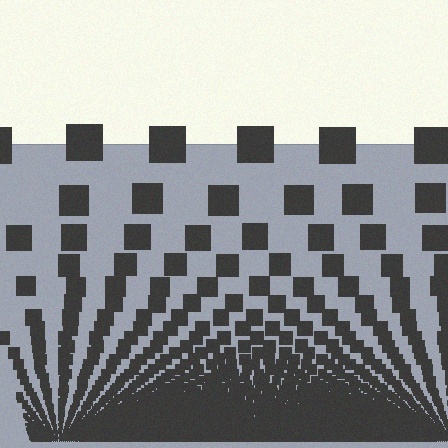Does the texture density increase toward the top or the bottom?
Density increases toward the bottom.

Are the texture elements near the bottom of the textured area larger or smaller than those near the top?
Smaller. The gradient is inverted — elements near the bottom are smaller and denser.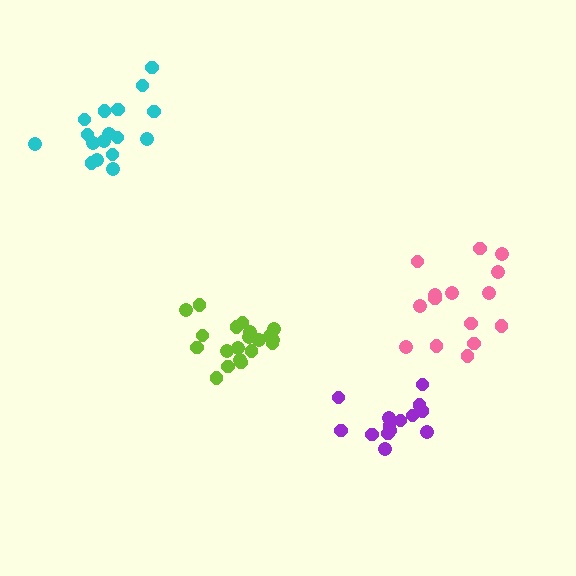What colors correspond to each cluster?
The clusters are colored: lime, purple, pink, cyan.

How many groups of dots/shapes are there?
There are 4 groups.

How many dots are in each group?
Group 1: 20 dots, Group 2: 14 dots, Group 3: 15 dots, Group 4: 17 dots (66 total).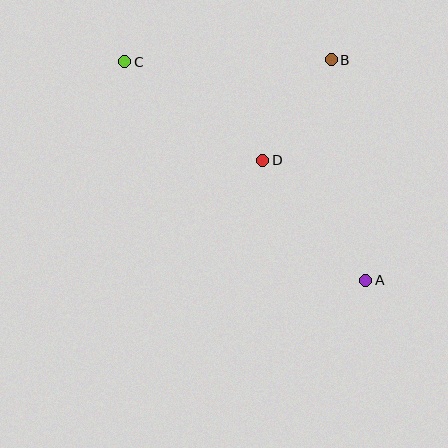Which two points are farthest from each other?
Points A and C are farthest from each other.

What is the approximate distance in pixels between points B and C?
The distance between B and C is approximately 206 pixels.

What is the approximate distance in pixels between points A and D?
The distance between A and D is approximately 158 pixels.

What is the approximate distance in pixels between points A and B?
The distance between A and B is approximately 223 pixels.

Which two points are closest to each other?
Points B and D are closest to each other.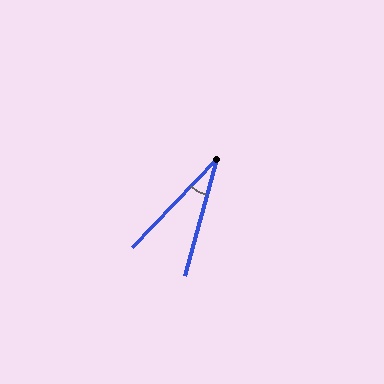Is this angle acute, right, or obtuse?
It is acute.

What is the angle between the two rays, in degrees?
Approximately 28 degrees.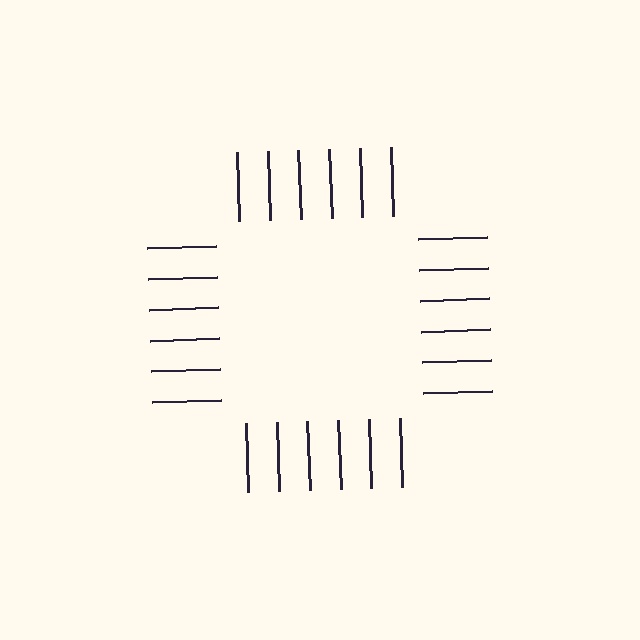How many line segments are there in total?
24 — 6 along each of the 4 edges.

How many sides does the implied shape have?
4 sides — the line-ends trace a square.